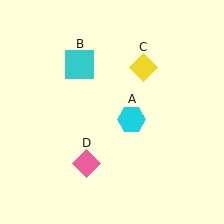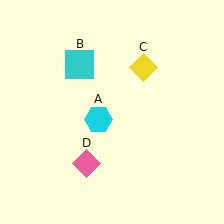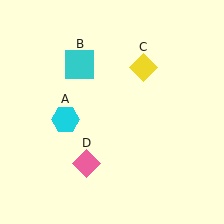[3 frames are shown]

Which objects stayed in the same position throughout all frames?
Cyan square (object B) and yellow diamond (object C) and pink diamond (object D) remained stationary.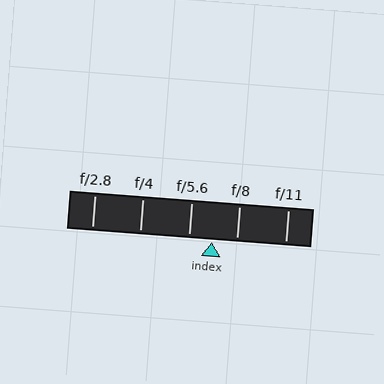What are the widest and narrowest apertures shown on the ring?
The widest aperture shown is f/2.8 and the narrowest is f/11.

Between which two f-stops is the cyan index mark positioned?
The index mark is between f/5.6 and f/8.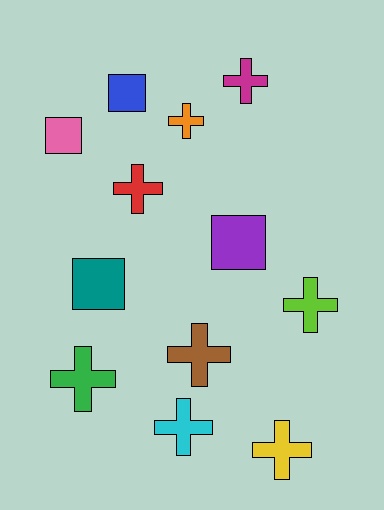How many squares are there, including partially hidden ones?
There are 4 squares.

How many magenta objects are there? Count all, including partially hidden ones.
There is 1 magenta object.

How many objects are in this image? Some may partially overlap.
There are 12 objects.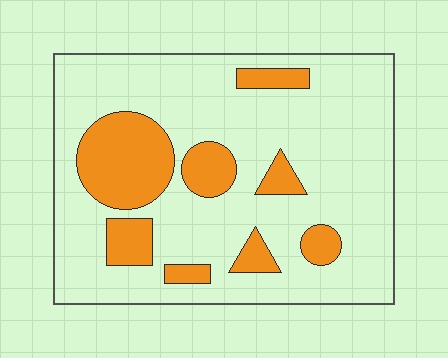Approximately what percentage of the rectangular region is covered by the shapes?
Approximately 20%.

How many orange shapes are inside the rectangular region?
8.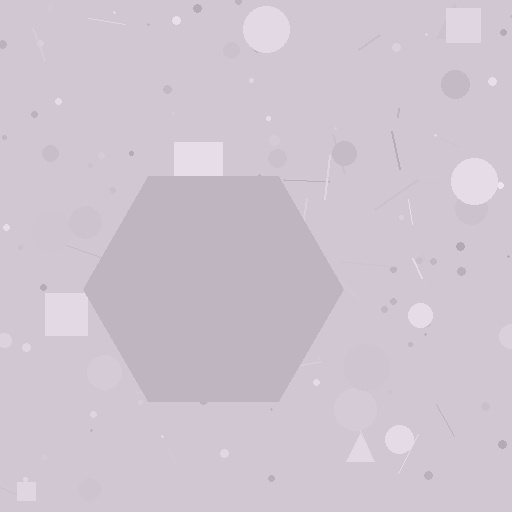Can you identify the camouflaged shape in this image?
The camouflaged shape is a hexagon.